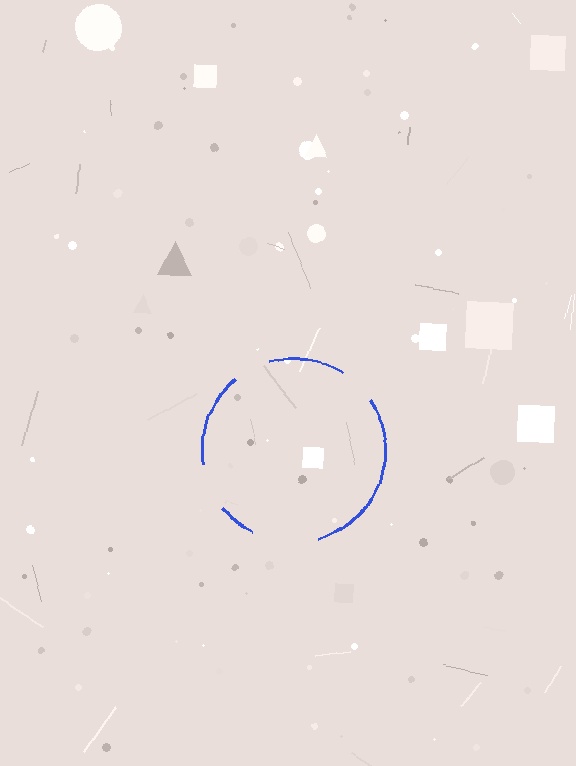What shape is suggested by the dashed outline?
The dashed outline suggests a circle.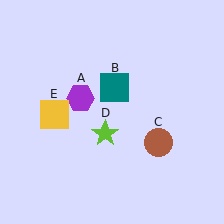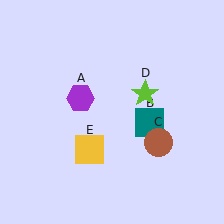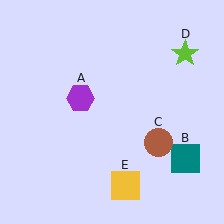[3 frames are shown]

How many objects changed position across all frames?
3 objects changed position: teal square (object B), lime star (object D), yellow square (object E).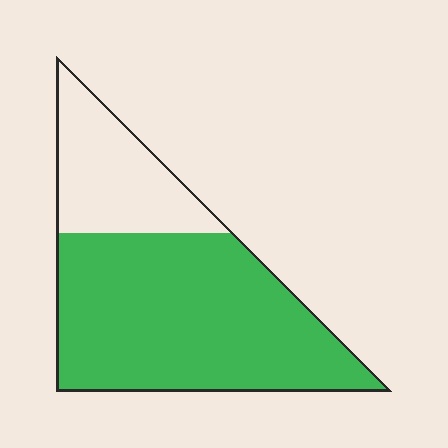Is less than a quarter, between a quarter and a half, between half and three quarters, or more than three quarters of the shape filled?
Between half and three quarters.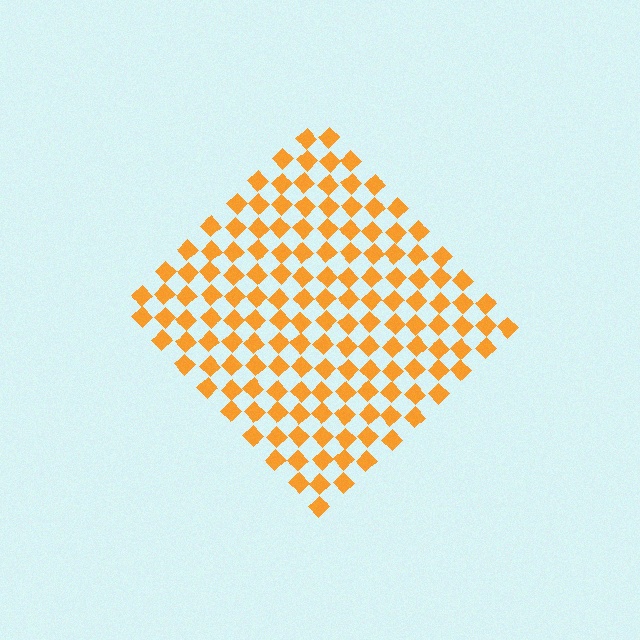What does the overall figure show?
The overall figure shows a diamond.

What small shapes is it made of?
It is made of small diamonds.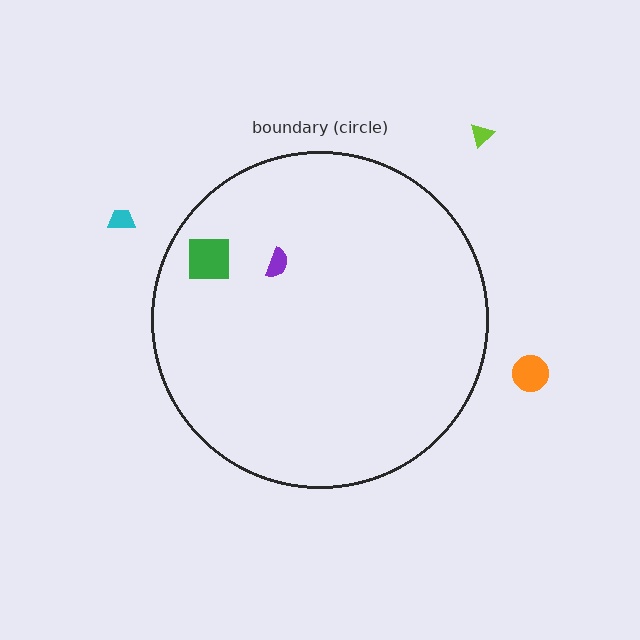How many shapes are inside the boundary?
2 inside, 3 outside.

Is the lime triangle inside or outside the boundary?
Outside.